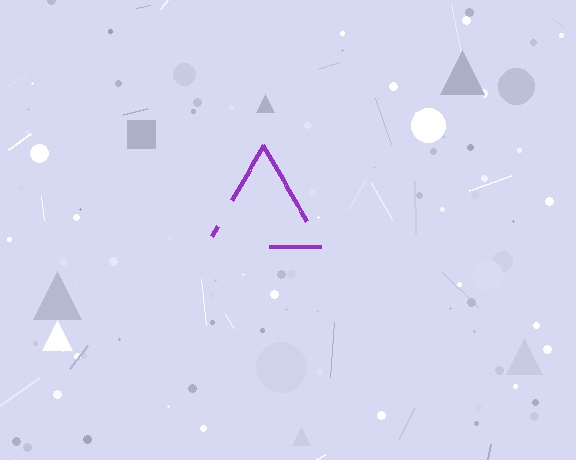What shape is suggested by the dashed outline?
The dashed outline suggests a triangle.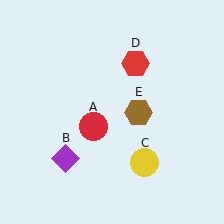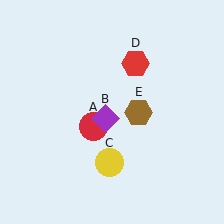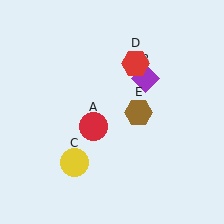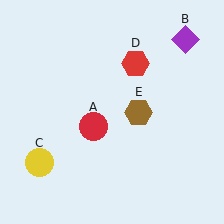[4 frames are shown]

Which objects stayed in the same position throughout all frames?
Red circle (object A) and red hexagon (object D) and brown hexagon (object E) remained stationary.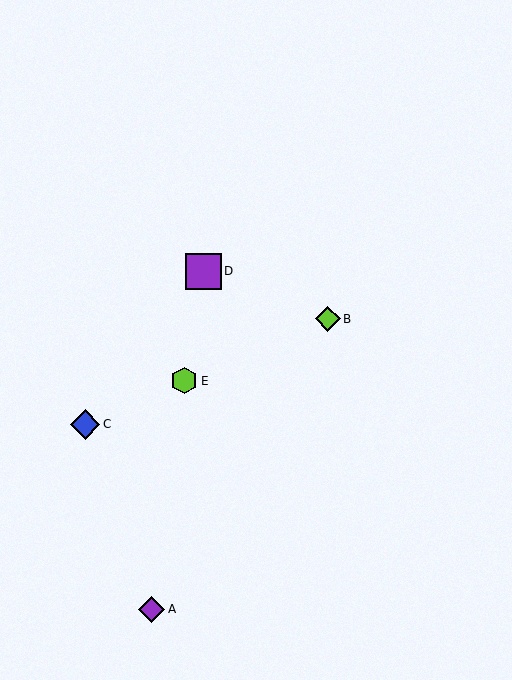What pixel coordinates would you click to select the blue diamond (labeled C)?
Click at (85, 424) to select the blue diamond C.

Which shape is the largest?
The purple square (labeled D) is the largest.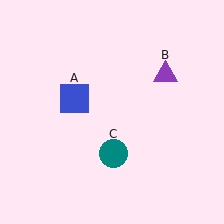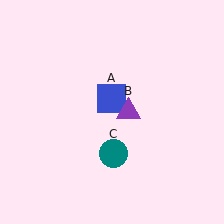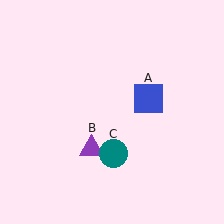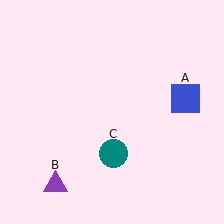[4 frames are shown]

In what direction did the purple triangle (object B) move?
The purple triangle (object B) moved down and to the left.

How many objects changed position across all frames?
2 objects changed position: blue square (object A), purple triangle (object B).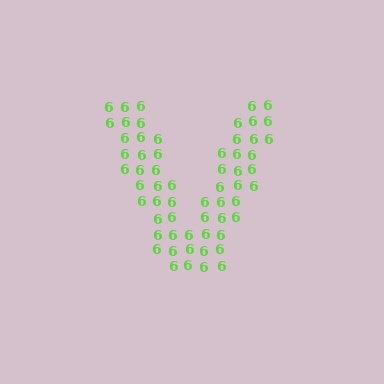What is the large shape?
The large shape is the letter V.